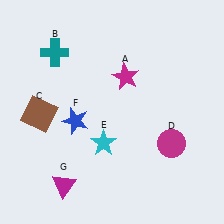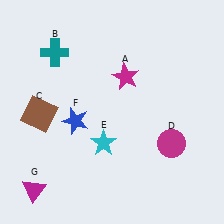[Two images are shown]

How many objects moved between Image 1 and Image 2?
1 object moved between the two images.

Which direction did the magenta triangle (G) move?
The magenta triangle (G) moved left.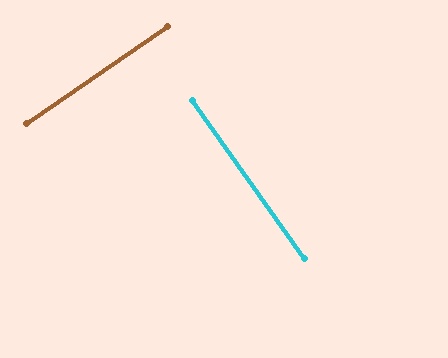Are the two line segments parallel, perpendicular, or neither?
Perpendicular — they meet at approximately 89°.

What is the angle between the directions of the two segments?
Approximately 89 degrees.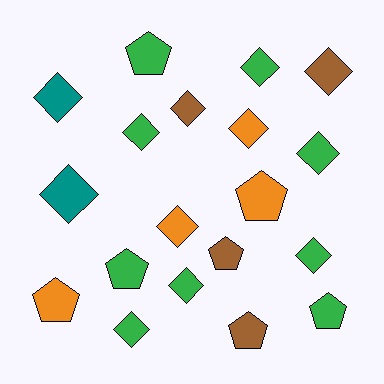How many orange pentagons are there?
There are 2 orange pentagons.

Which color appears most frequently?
Green, with 9 objects.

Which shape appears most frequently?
Diamond, with 12 objects.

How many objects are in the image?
There are 19 objects.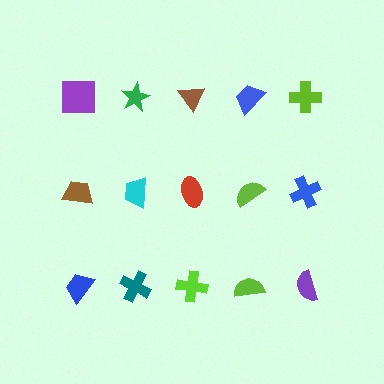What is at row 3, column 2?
A teal cross.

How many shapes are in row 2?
5 shapes.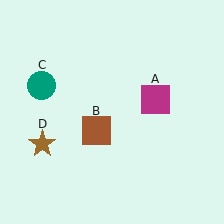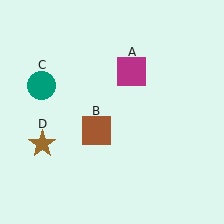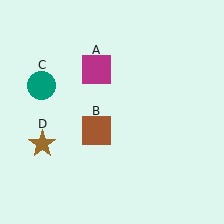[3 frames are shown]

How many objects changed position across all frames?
1 object changed position: magenta square (object A).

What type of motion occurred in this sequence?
The magenta square (object A) rotated counterclockwise around the center of the scene.